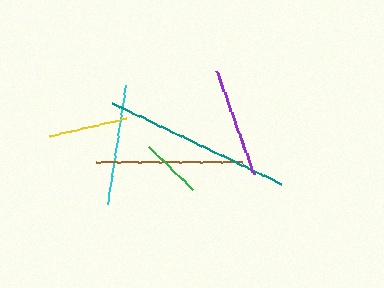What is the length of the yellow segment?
The yellow segment is approximately 78 pixels long.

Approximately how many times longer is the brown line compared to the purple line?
The brown line is approximately 1.3 times the length of the purple line.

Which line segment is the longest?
The teal line is the longest at approximately 187 pixels.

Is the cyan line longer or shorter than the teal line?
The teal line is longer than the cyan line.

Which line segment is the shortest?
The green line is the shortest at approximately 61 pixels.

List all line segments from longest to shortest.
From longest to shortest: teal, brown, cyan, purple, yellow, green.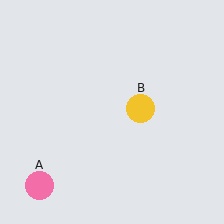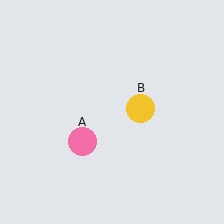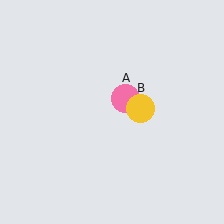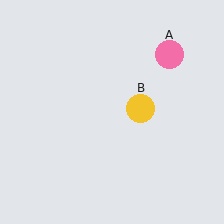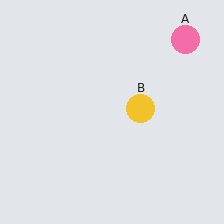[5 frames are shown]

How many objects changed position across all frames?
1 object changed position: pink circle (object A).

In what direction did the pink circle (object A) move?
The pink circle (object A) moved up and to the right.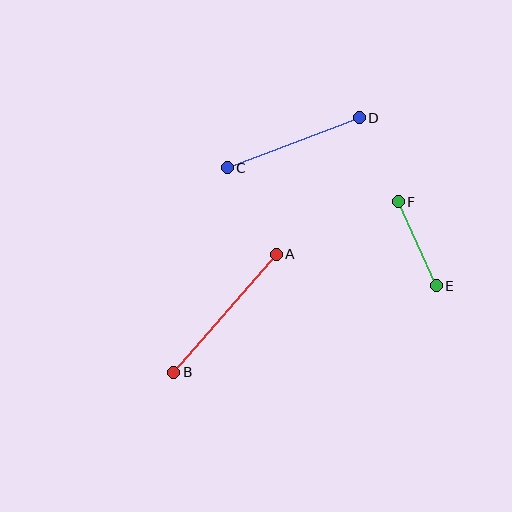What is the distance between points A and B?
The distance is approximately 156 pixels.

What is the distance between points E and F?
The distance is approximately 92 pixels.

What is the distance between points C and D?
The distance is approximately 141 pixels.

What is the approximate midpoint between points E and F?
The midpoint is at approximately (417, 244) pixels.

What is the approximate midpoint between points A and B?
The midpoint is at approximately (225, 313) pixels.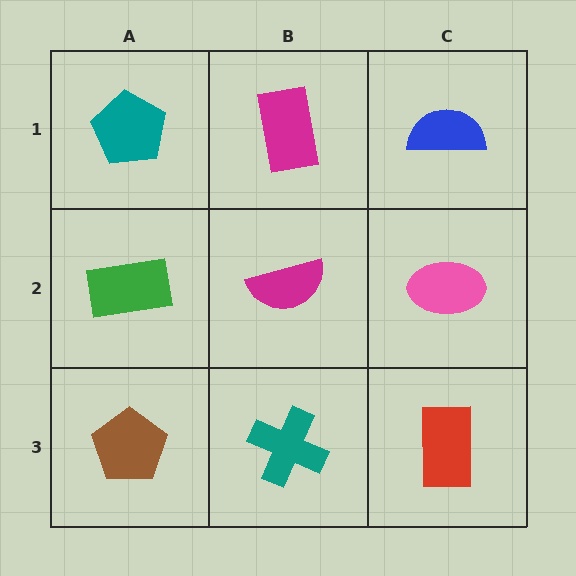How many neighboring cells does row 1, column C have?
2.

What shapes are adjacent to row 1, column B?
A magenta semicircle (row 2, column B), a teal pentagon (row 1, column A), a blue semicircle (row 1, column C).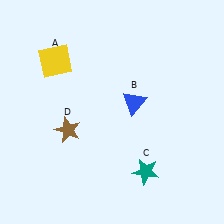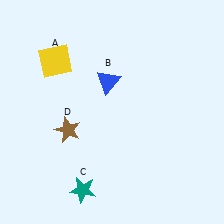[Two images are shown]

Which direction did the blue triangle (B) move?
The blue triangle (B) moved left.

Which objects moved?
The objects that moved are: the blue triangle (B), the teal star (C).